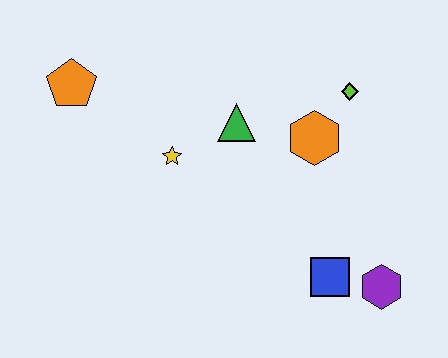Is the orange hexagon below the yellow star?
No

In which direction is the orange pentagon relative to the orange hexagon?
The orange pentagon is to the left of the orange hexagon.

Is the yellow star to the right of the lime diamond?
No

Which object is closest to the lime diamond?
The orange hexagon is closest to the lime diamond.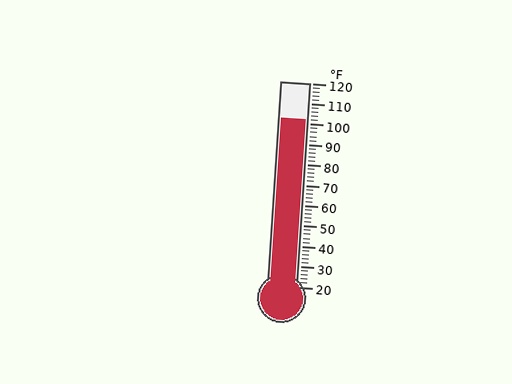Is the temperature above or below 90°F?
The temperature is above 90°F.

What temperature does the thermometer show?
The thermometer shows approximately 102°F.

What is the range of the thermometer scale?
The thermometer scale ranges from 20°F to 120°F.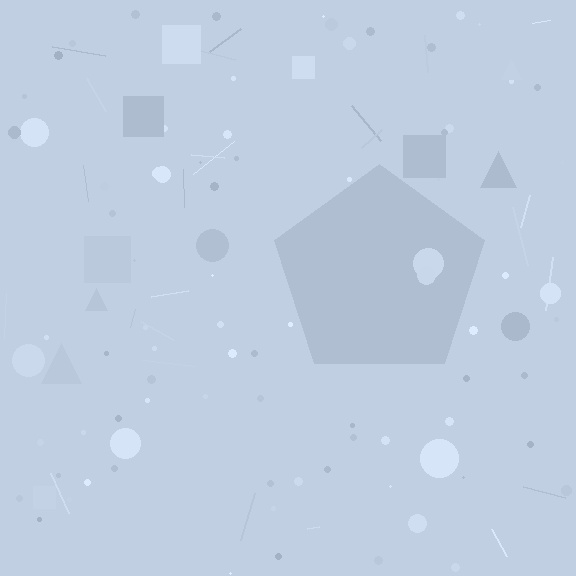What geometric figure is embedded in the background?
A pentagon is embedded in the background.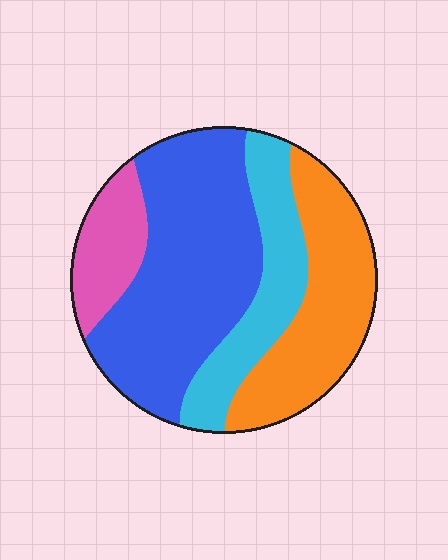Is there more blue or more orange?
Blue.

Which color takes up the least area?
Pink, at roughly 10%.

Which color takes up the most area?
Blue, at roughly 40%.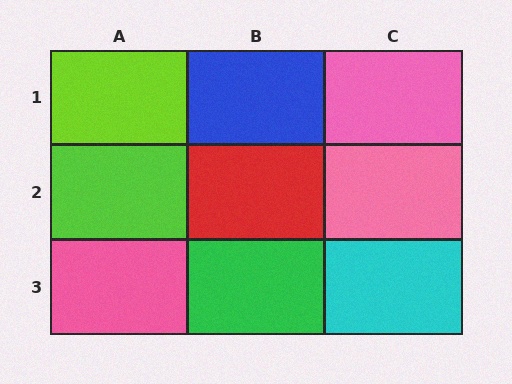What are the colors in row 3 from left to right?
Pink, green, cyan.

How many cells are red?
1 cell is red.